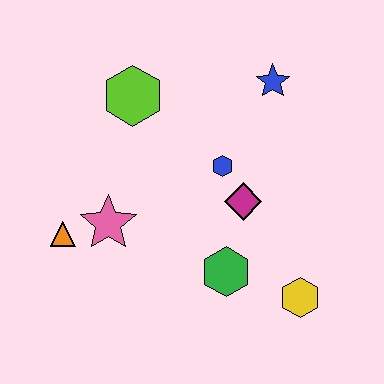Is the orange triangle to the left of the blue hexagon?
Yes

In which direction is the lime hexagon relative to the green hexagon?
The lime hexagon is above the green hexagon.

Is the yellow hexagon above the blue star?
No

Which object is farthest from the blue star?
The orange triangle is farthest from the blue star.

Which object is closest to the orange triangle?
The pink star is closest to the orange triangle.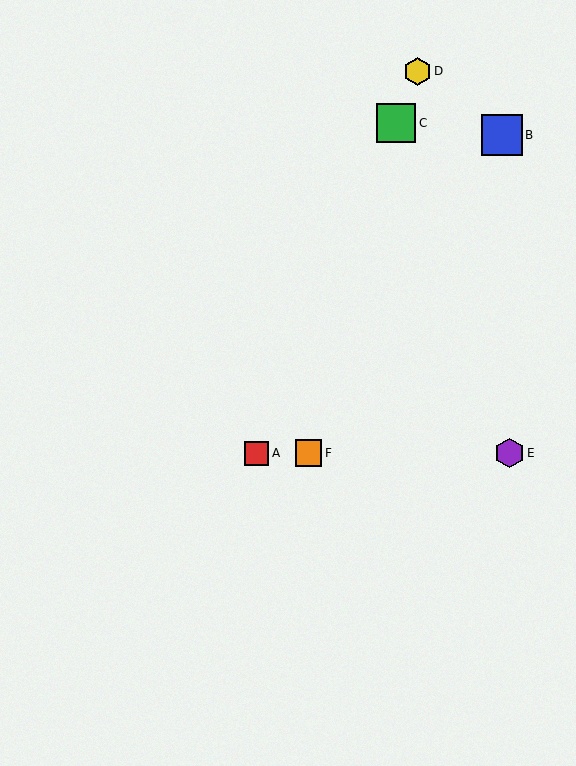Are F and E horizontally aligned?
Yes, both are at y≈453.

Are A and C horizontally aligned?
No, A is at y≈453 and C is at y≈123.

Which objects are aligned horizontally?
Objects A, E, F are aligned horizontally.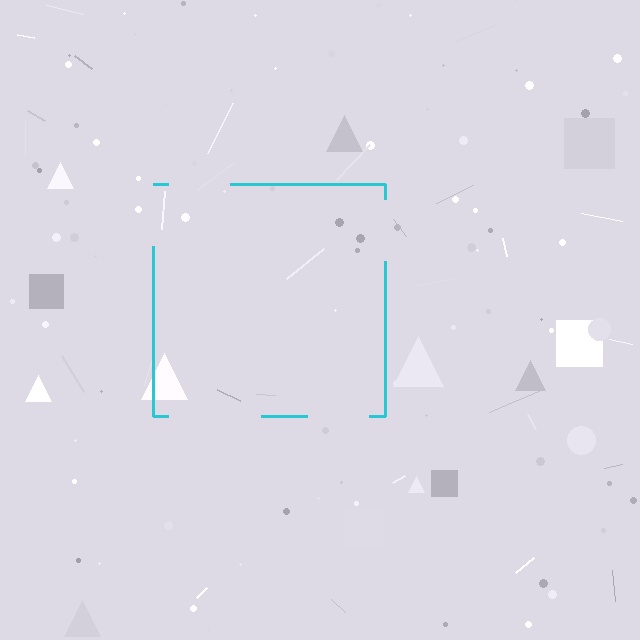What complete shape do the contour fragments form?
The contour fragments form a square.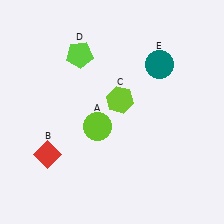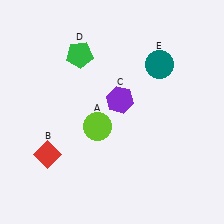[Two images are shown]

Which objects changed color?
C changed from lime to purple. D changed from lime to green.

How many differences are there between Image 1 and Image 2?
There are 2 differences between the two images.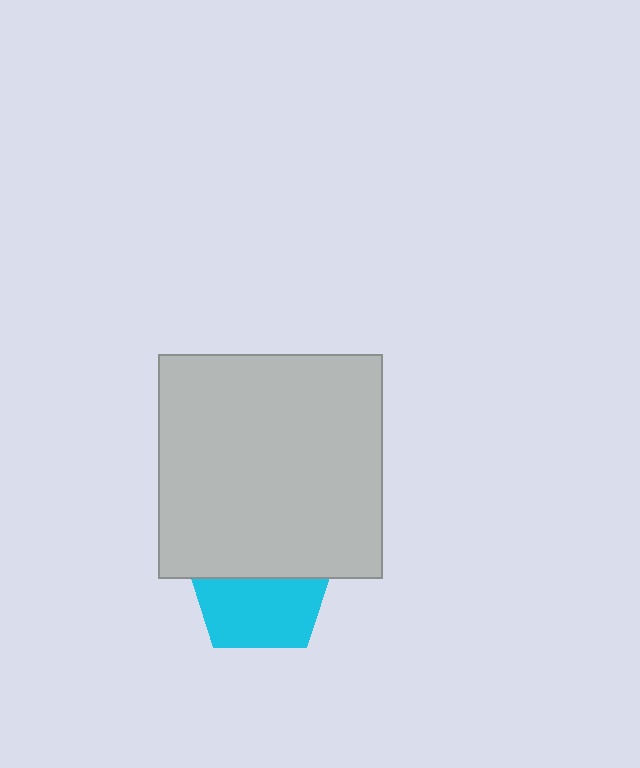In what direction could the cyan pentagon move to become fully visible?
The cyan pentagon could move down. That would shift it out from behind the light gray square entirely.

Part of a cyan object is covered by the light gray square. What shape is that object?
It is a pentagon.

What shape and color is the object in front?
The object in front is a light gray square.